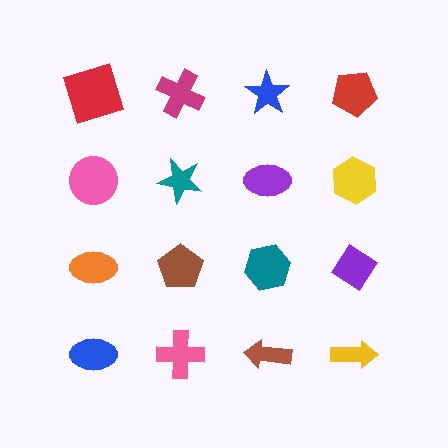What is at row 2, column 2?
A teal star.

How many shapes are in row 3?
4 shapes.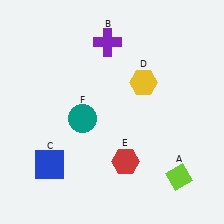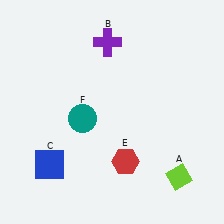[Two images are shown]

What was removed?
The yellow hexagon (D) was removed in Image 2.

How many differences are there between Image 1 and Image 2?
There is 1 difference between the two images.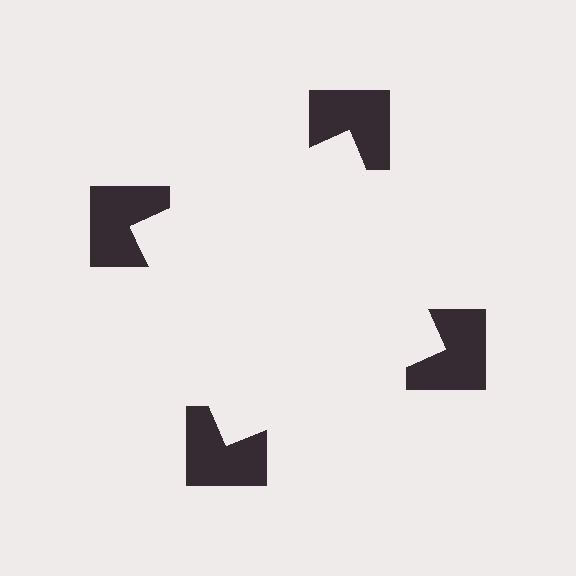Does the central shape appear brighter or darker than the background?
It typically appears slightly brighter than the background, even though no actual brightness change is drawn.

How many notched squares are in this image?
There are 4 — one at each vertex of the illusory square.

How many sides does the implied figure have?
4 sides.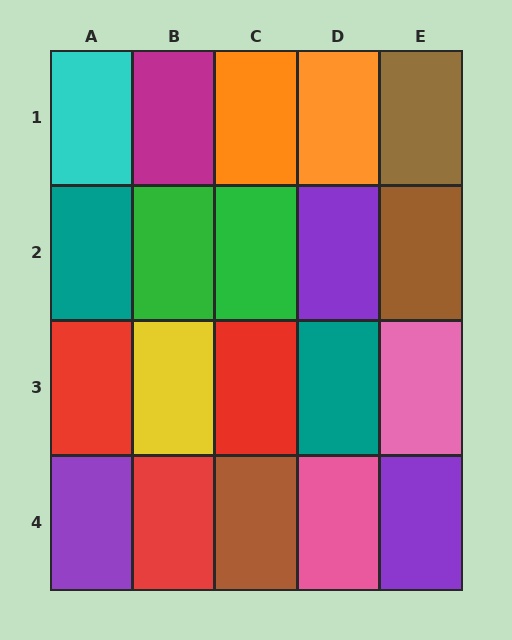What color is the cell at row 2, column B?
Green.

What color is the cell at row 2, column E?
Brown.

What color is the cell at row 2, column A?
Teal.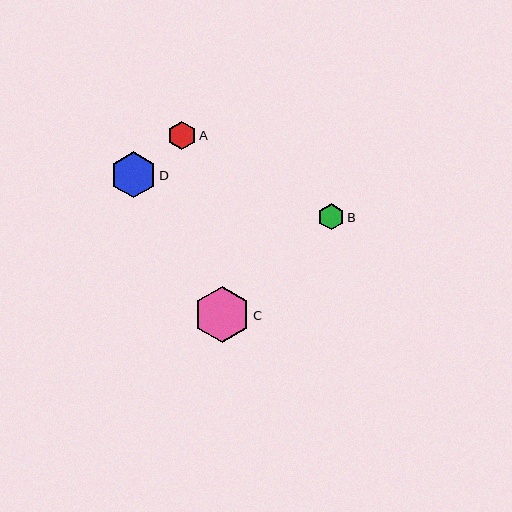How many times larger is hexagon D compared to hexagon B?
Hexagon D is approximately 1.7 times the size of hexagon B.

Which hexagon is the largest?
Hexagon C is the largest with a size of approximately 57 pixels.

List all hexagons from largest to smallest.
From largest to smallest: C, D, A, B.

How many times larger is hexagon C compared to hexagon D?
Hexagon C is approximately 1.2 times the size of hexagon D.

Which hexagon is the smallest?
Hexagon B is the smallest with a size of approximately 26 pixels.